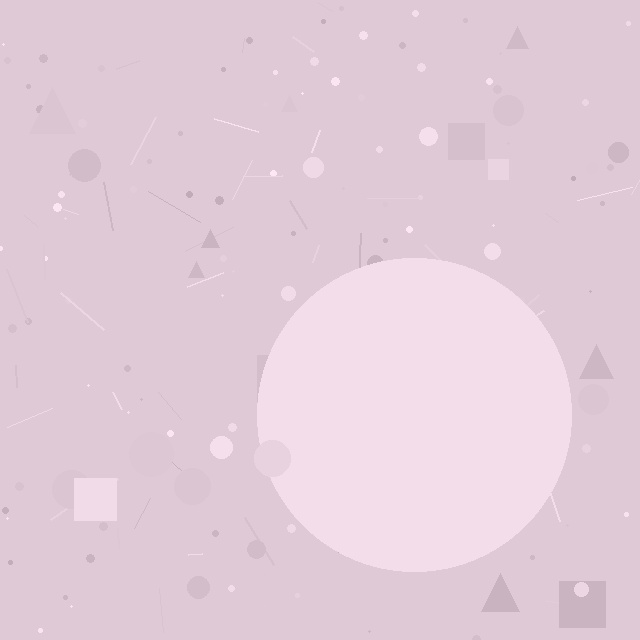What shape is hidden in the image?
A circle is hidden in the image.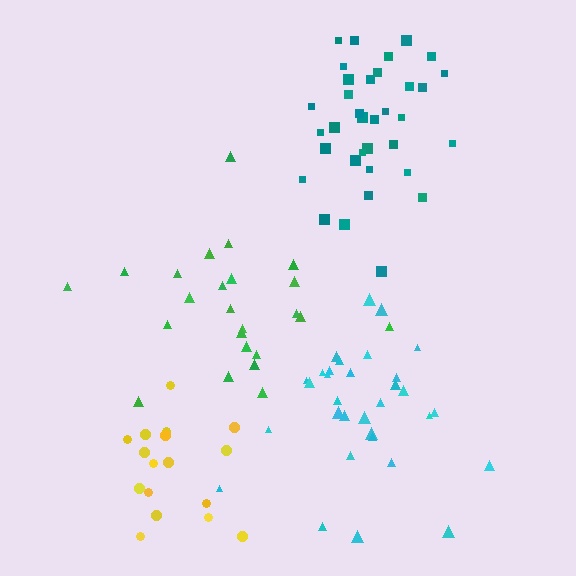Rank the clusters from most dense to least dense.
teal, yellow, cyan, green.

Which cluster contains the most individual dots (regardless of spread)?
Teal (35).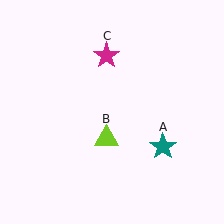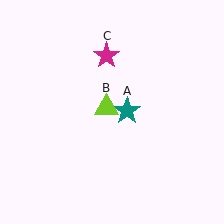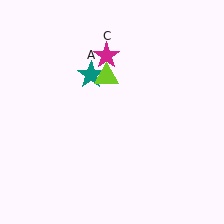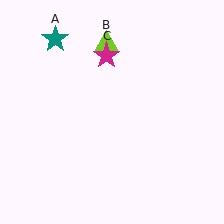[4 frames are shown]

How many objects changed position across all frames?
2 objects changed position: teal star (object A), lime triangle (object B).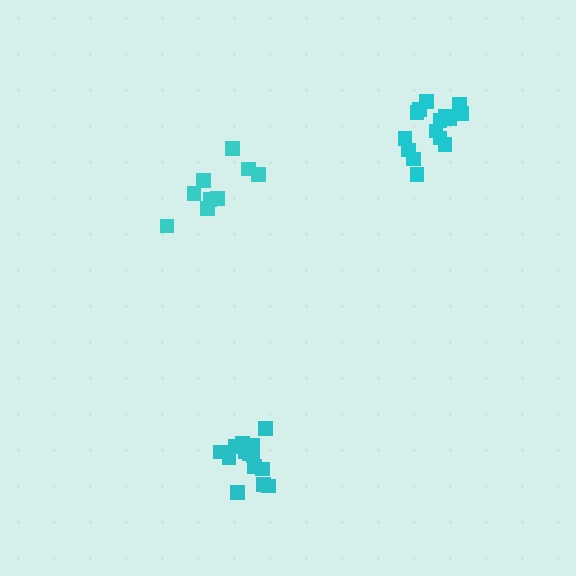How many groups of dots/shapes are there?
There are 3 groups.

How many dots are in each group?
Group 1: 9 dots, Group 2: 14 dots, Group 3: 15 dots (38 total).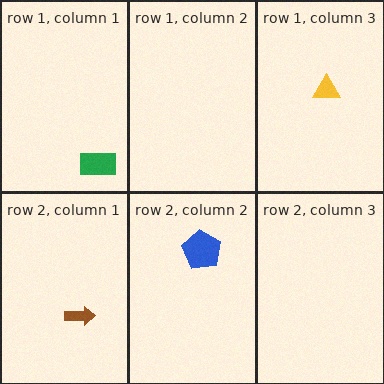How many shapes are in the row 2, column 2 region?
1.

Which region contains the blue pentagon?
The row 2, column 2 region.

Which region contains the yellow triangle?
The row 1, column 3 region.